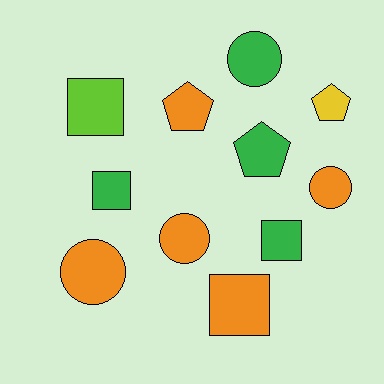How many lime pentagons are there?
There are no lime pentagons.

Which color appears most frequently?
Orange, with 5 objects.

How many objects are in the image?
There are 11 objects.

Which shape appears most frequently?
Circle, with 4 objects.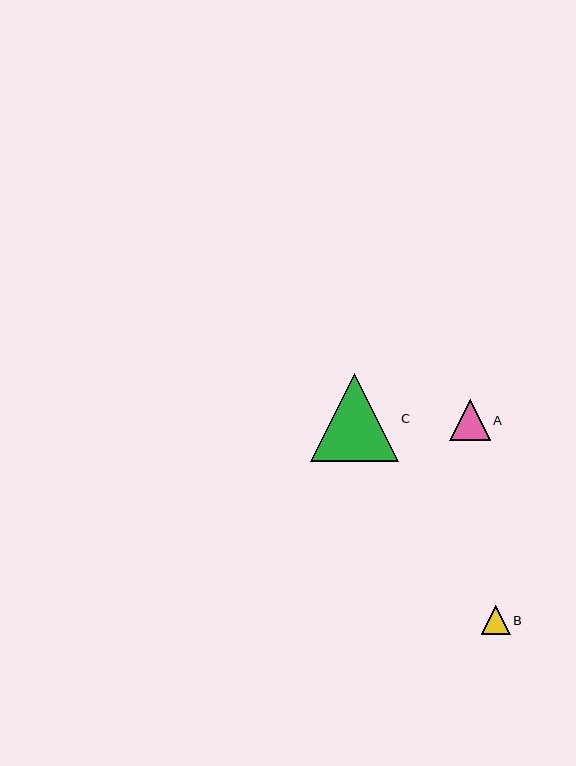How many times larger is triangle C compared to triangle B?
Triangle C is approximately 3.0 times the size of triangle B.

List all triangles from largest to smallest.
From largest to smallest: C, A, B.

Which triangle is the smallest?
Triangle B is the smallest with a size of approximately 29 pixels.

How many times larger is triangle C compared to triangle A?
Triangle C is approximately 2.2 times the size of triangle A.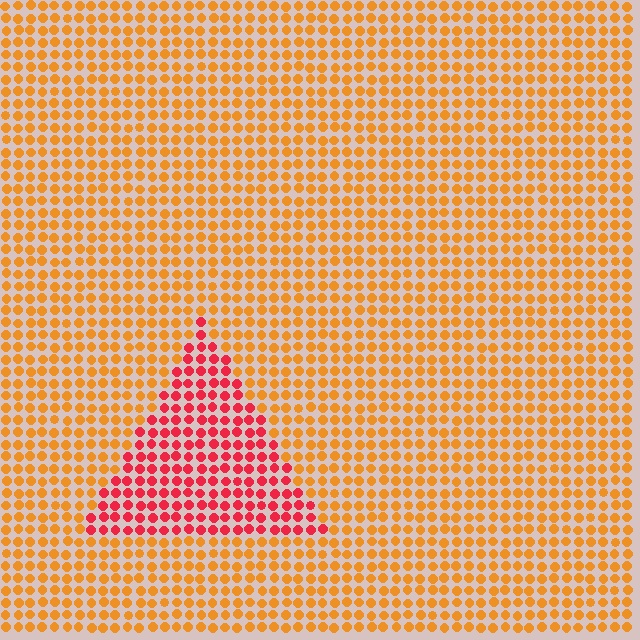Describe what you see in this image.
The image is filled with small orange elements in a uniform arrangement. A triangle-shaped region is visible where the elements are tinted to a slightly different hue, forming a subtle color boundary.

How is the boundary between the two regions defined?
The boundary is defined purely by a slight shift in hue (about 42 degrees). Spacing, size, and orientation are identical on both sides.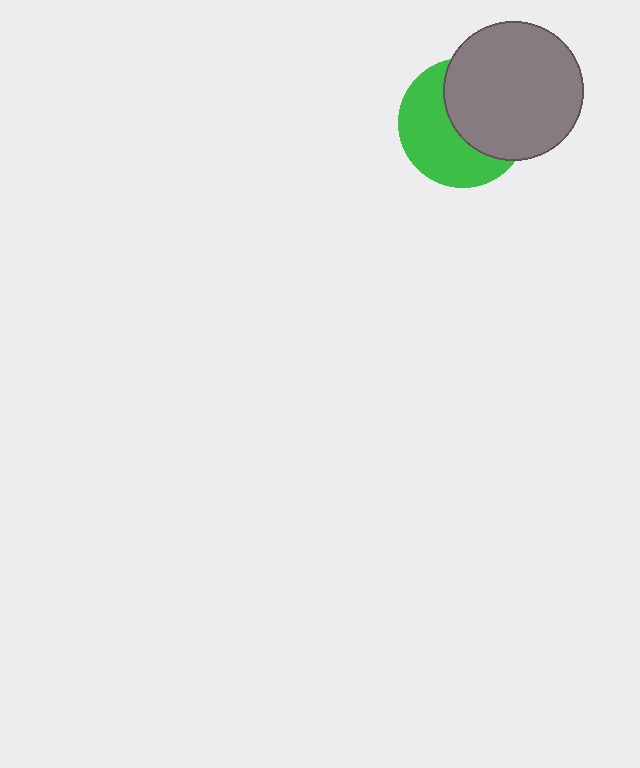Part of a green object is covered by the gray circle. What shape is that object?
It is a circle.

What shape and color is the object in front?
The object in front is a gray circle.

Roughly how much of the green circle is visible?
About half of it is visible (roughly 51%).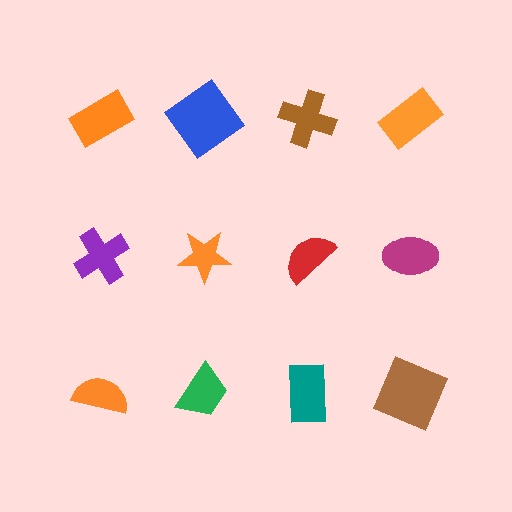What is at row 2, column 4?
A magenta ellipse.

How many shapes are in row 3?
4 shapes.